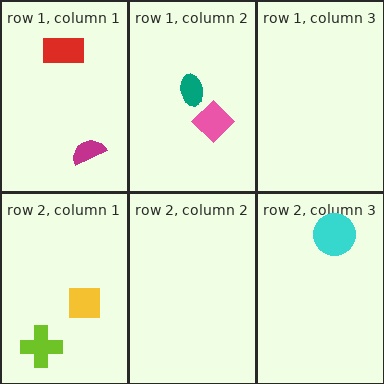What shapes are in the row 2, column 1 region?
The lime cross, the yellow square.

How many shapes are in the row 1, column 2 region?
2.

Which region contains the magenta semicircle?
The row 1, column 1 region.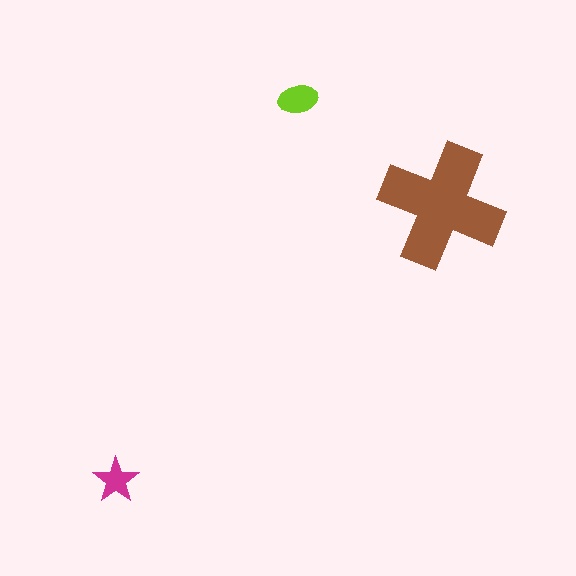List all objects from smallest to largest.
The magenta star, the lime ellipse, the brown cross.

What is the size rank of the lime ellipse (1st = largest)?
2nd.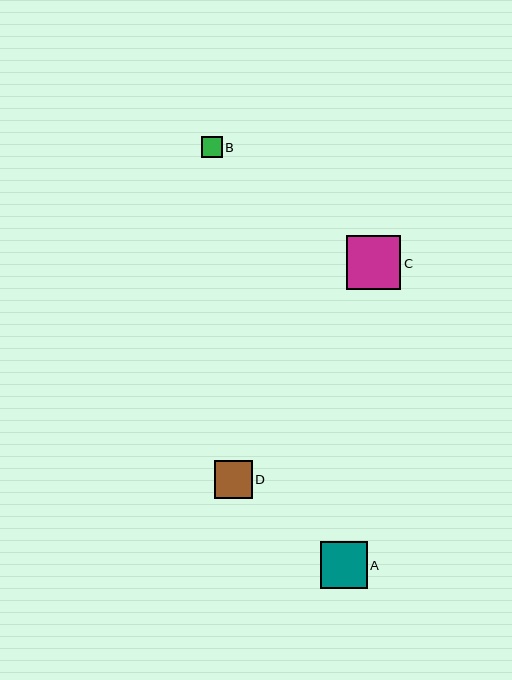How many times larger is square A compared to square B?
Square A is approximately 2.2 times the size of square B.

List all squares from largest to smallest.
From largest to smallest: C, A, D, B.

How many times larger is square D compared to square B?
Square D is approximately 1.8 times the size of square B.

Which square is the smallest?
Square B is the smallest with a size of approximately 21 pixels.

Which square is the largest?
Square C is the largest with a size of approximately 54 pixels.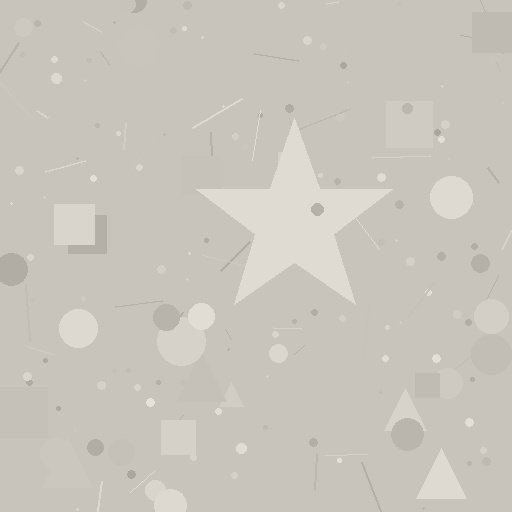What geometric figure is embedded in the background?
A star is embedded in the background.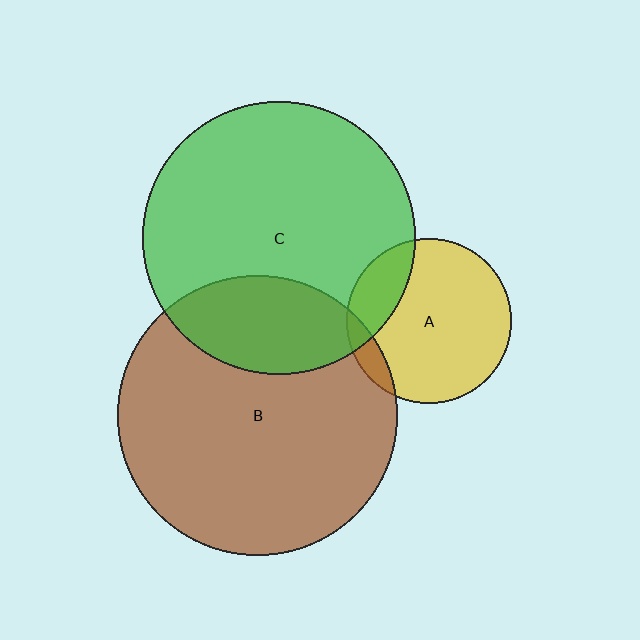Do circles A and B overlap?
Yes.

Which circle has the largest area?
Circle B (brown).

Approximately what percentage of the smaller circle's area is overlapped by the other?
Approximately 10%.